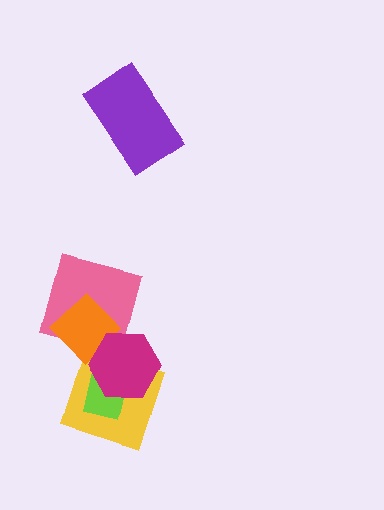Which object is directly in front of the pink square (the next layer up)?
The orange diamond is directly in front of the pink square.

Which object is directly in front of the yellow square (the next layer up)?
The lime rectangle is directly in front of the yellow square.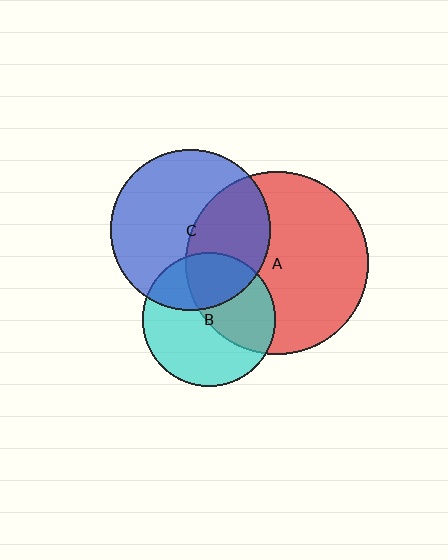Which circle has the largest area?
Circle A (red).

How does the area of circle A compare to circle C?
Approximately 1.3 times.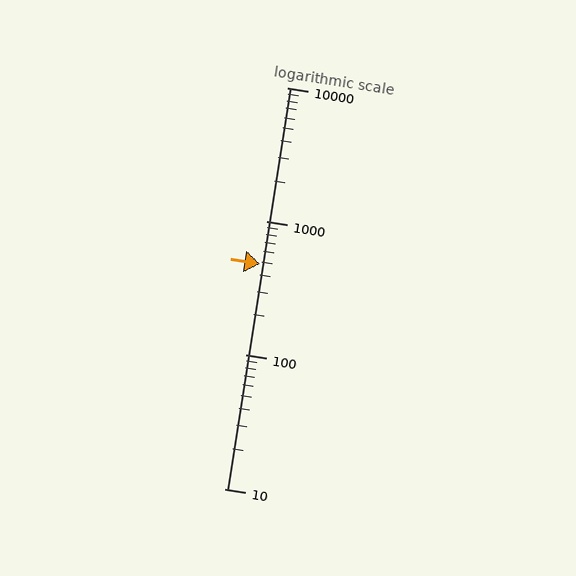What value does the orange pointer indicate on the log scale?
The pointer indicates approximately 480.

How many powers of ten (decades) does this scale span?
The scale spans 3 decades, from 10 to 10000.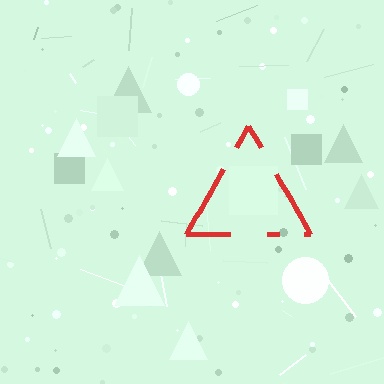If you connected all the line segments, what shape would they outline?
They would outline a triangle.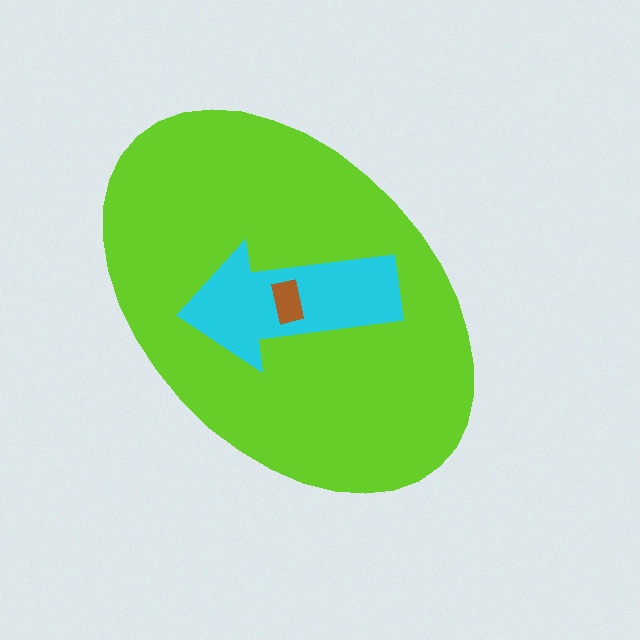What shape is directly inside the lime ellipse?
The cyan arrow.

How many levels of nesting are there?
3.